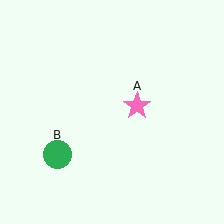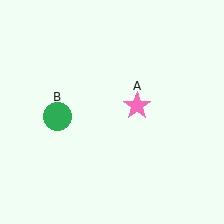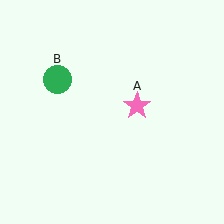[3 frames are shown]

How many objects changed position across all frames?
1 object changed position: green circle (object B).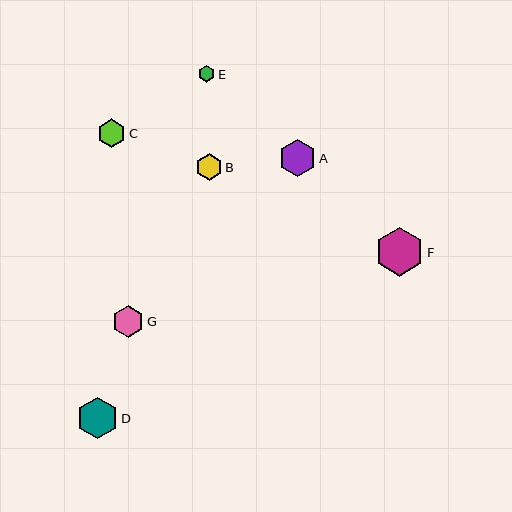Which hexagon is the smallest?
Hexagon E is the smallest with a size of approximately 17 pixels.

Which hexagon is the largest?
Hexagon F is the largest with a size of approximately 49 pixels.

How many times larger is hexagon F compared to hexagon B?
Hexagon F is approximately 1.8 times the size of hexagon B.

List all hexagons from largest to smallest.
From largest to smallest: F, D, A, G, C, B, E.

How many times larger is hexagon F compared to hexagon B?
Hexagon F is approximately 1.8 times the size of hexagon B.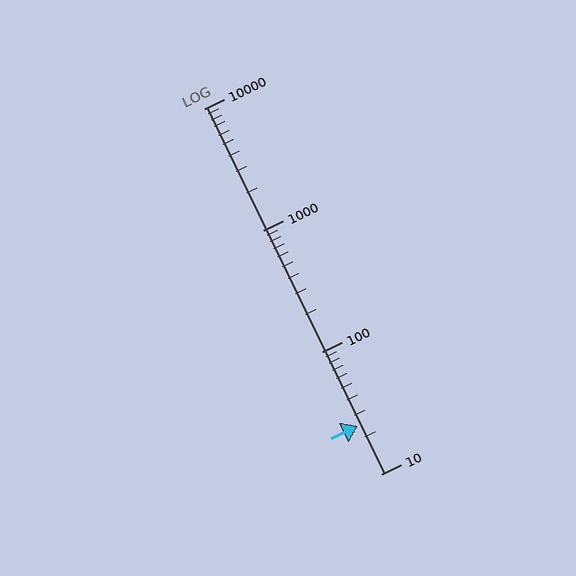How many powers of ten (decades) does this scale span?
The scale spans 3 decades, from 10 to 10000.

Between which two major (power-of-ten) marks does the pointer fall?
The pointer is between 10 and 100.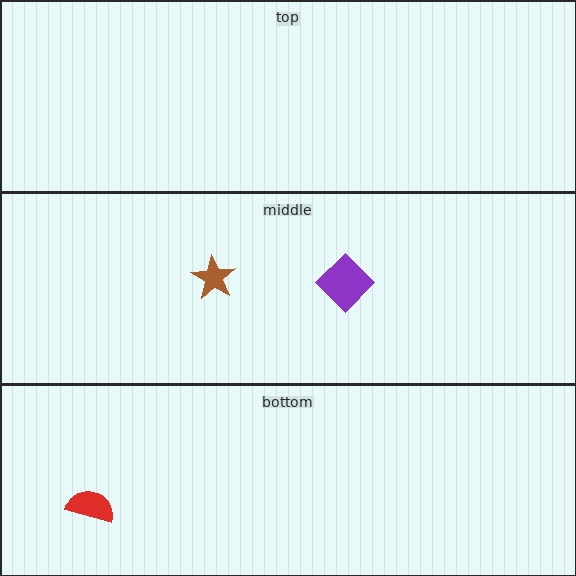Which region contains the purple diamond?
The middle region.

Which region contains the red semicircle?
The bottom region.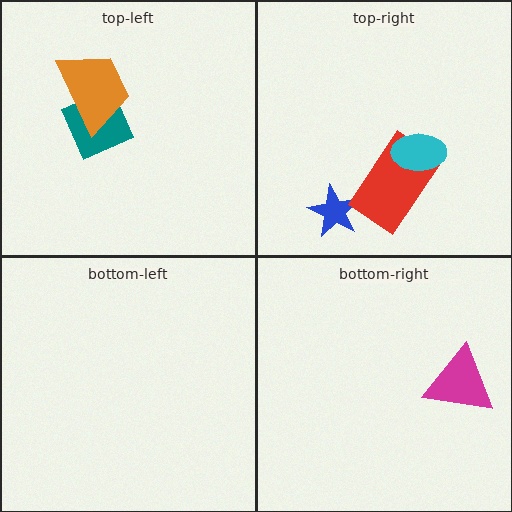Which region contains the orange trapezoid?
The top-left region.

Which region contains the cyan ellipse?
The top-right region.